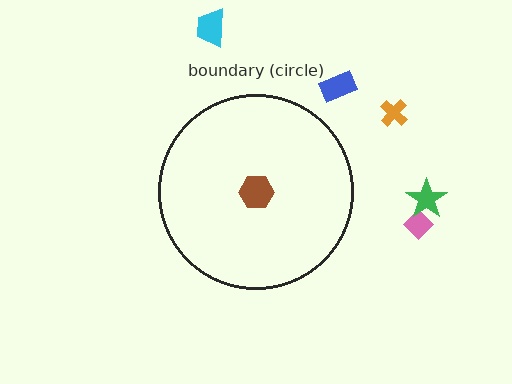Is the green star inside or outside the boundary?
Outside.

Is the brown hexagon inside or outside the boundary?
Inside.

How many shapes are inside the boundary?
1 inside, 5 outside.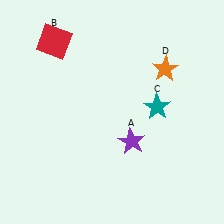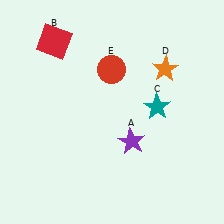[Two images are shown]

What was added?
A red circle (E) was added in Image 2.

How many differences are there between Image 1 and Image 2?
There is 1 difference between the two images.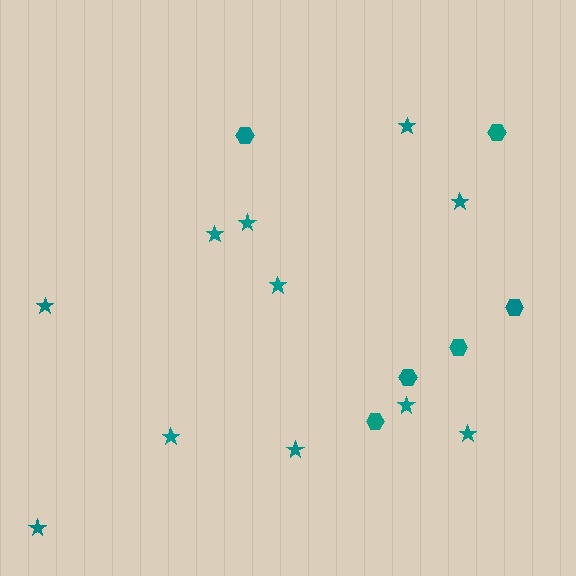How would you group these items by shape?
There are 2 groups: one group of stars (11) and one group of hexagons (6).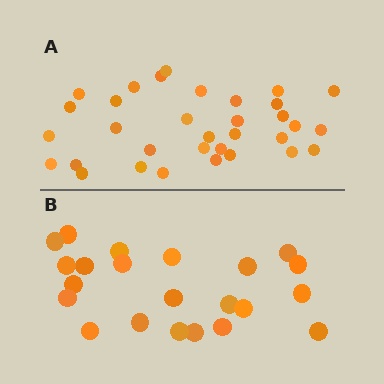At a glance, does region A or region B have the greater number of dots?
Region A (the top region) has more dots.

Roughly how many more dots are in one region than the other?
Region A has roughly 12 or so more dots than region B.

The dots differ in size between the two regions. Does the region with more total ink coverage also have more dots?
No. Region B has more total ink coverage because its dots are larger, but region A actually contains more individual dots. Total area can be misleading — the number of items is what matters here.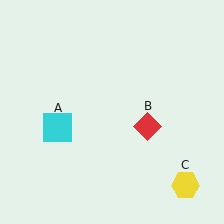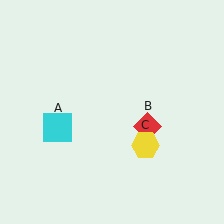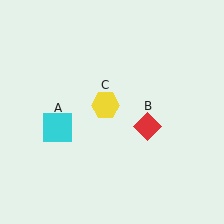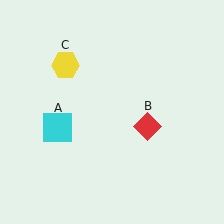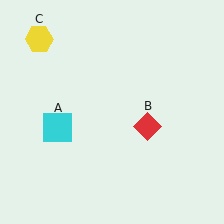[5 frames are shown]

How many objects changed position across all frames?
1 object changed position: yellow hexagon (object C).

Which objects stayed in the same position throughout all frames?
Cyan square (object A) and red diamond (object B) remained stationary.